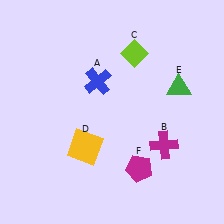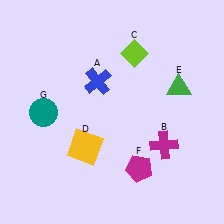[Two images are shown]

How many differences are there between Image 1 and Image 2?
There is 1 difference between the two images.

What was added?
A teal circle (G) was added in Image 2.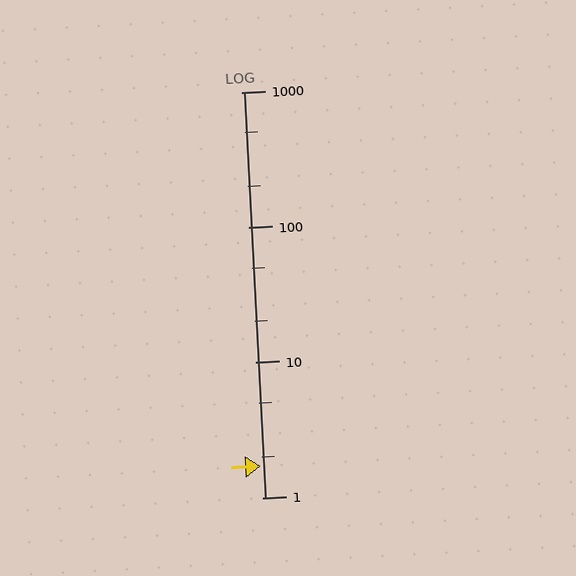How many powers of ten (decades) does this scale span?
The scale spans 3 decades, from 1 to 1000.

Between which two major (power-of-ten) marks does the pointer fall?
The pointer is between 1 and 10.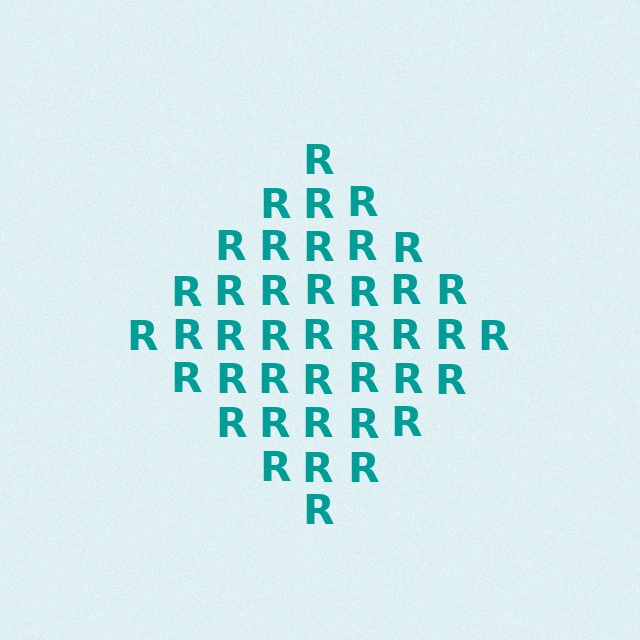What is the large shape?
The large shape is a diamond.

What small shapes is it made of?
It is made of small letter R's.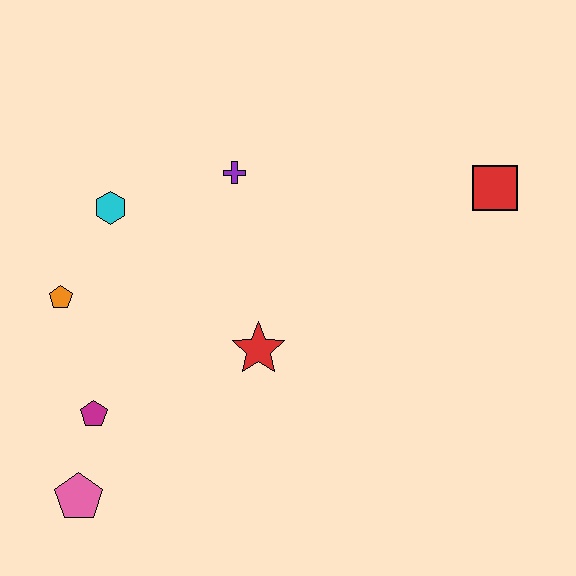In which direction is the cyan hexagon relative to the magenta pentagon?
The cyan hexagon is above the magenta pentagon.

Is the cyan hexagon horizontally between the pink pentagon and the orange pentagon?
No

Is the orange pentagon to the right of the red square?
No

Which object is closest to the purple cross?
The cyan hexagon is closest to the purple cross.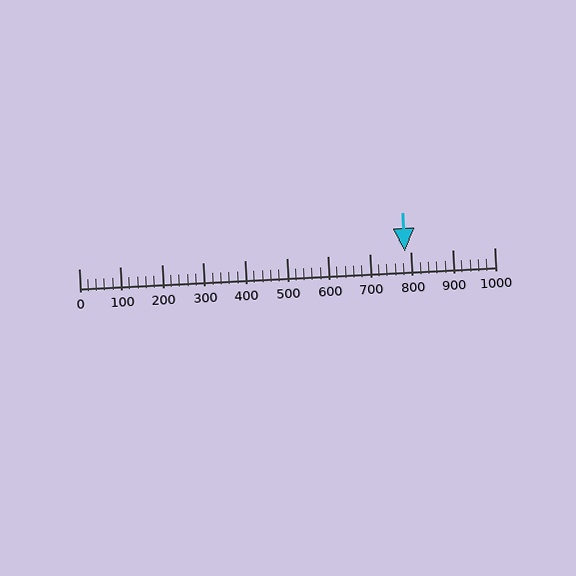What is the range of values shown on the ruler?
The ruler shows values from 0 to 1000.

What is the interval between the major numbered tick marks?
The major tick marks are spaced 100 units apart.